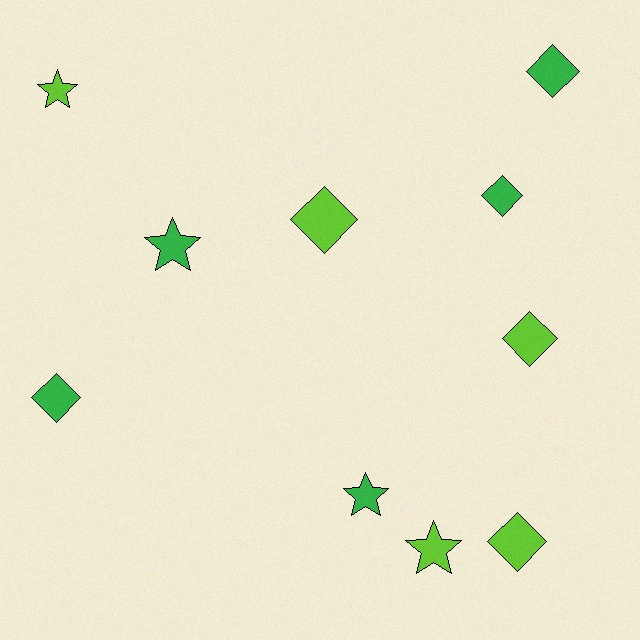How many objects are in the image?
There are 10 objects.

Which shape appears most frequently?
Diamond, with 6 objects.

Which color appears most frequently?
Lime, with 5 objects.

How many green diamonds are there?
There are 3 green diamonds.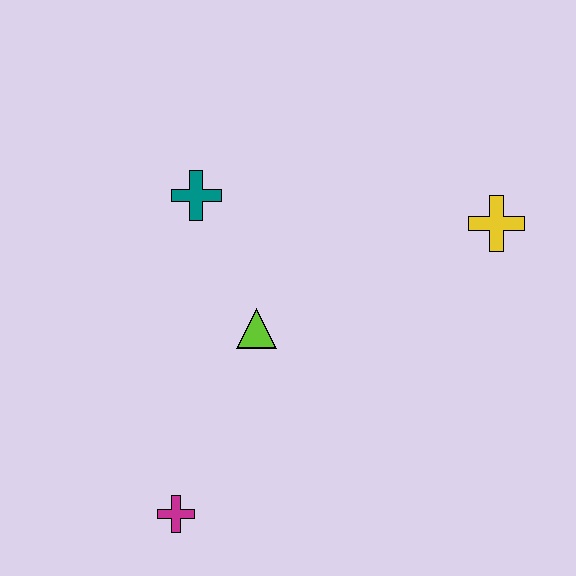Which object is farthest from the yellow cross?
The magenta cross is farthest from the yellow cross.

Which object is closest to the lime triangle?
The teal cross is closest to the lime triangle.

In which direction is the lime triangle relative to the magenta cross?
The lime triangle is above the magenta cross.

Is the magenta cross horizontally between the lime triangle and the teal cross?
No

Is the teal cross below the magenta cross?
No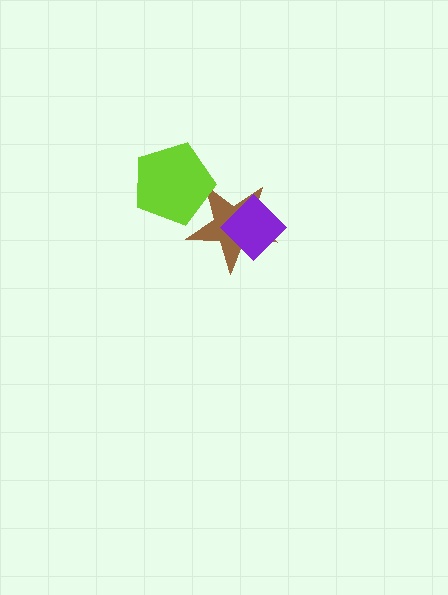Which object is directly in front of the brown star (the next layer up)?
The purple diamond is directly in front of the brown star.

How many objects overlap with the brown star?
2 objects overlap with the brown star.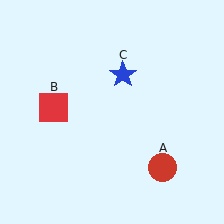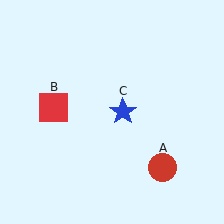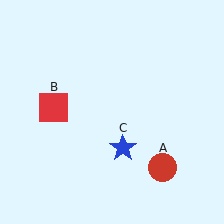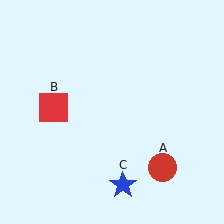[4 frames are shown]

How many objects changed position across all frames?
1 object changed position: blue star (object C).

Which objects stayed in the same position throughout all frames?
Red circle (object A) and red square (object B) remained stationary.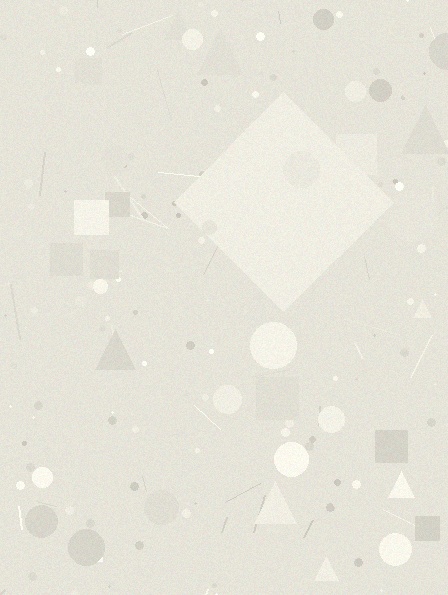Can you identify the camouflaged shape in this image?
The camouflaged shape is a diamond.